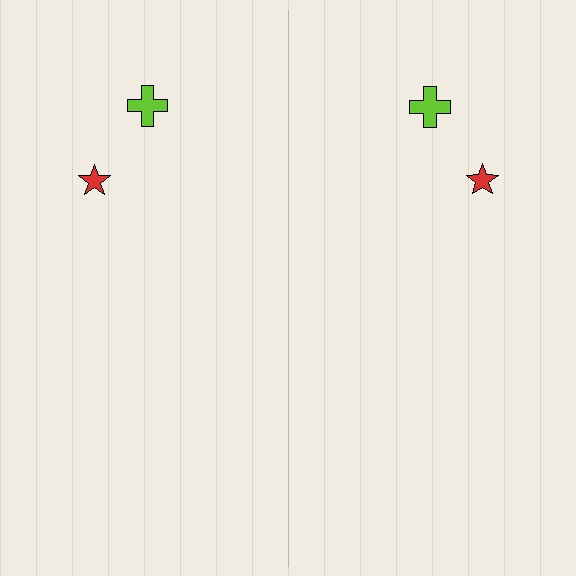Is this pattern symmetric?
Yes, this pattern has bilateral (reflection) symmetry.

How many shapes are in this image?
There are 4 shapes in this image.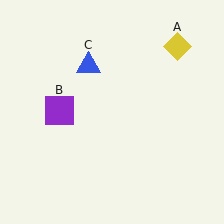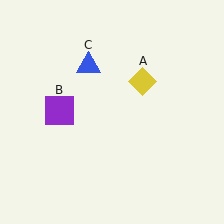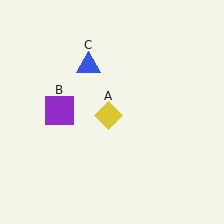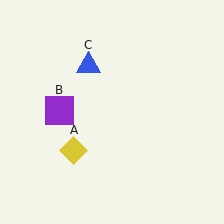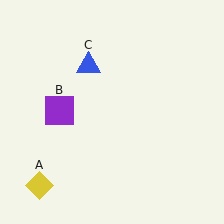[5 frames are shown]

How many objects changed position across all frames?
1 object changed position: yellow diamond (object A).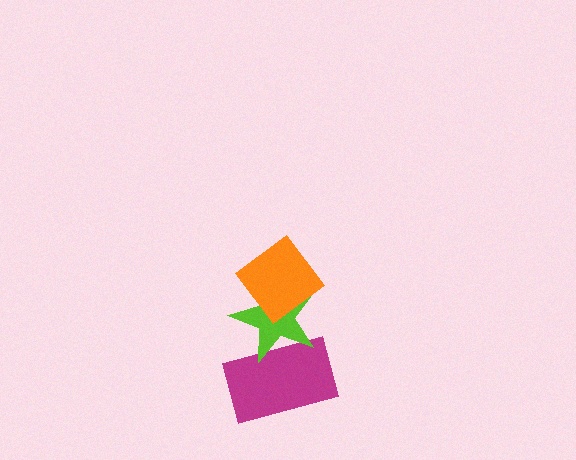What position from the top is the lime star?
The lime star is 2nd from the top.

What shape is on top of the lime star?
The orange diamond is on top of the lime star.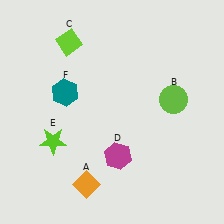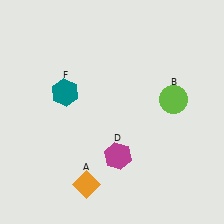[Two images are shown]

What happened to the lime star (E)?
The lime star (E) was removed in Image 2. It was in the bottom-left area of Image 1.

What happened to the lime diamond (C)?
The lime diamond (C) was removed in Image 2. It was in the top-left area of Image 1.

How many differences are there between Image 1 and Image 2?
There are 2 differences between the two images.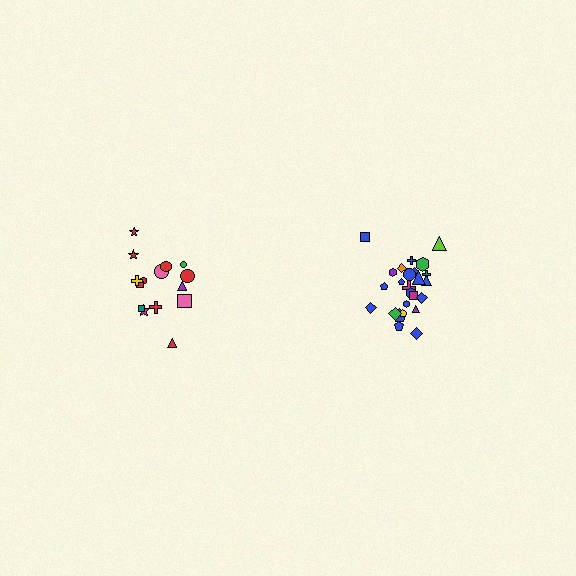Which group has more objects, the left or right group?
The right group.